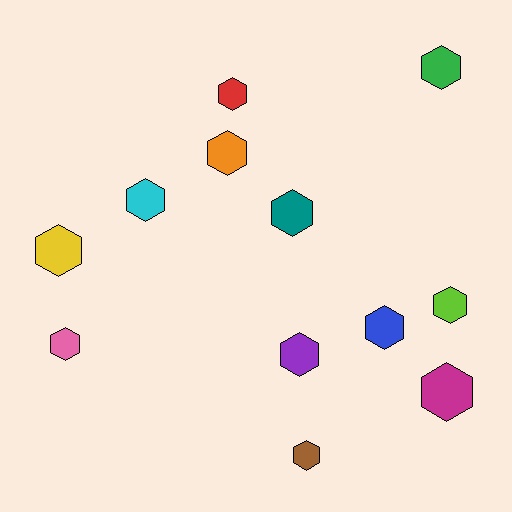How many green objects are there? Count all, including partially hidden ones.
There is 1 green object.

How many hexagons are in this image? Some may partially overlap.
There are 12 hexagons.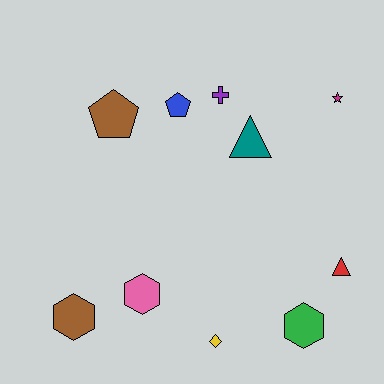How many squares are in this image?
There are no squares.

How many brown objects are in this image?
There are 2 brown objects.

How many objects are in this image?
There are 10 objects.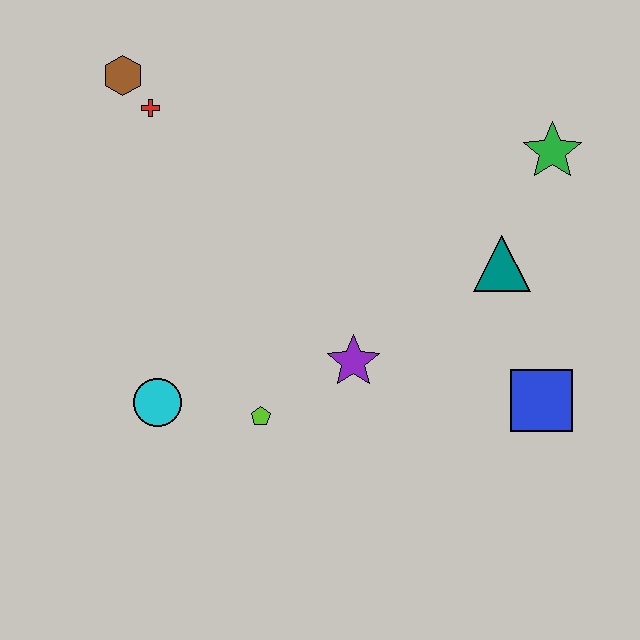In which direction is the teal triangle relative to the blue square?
The teal triangle is above the blue square.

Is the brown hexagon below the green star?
No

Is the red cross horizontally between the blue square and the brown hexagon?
Yes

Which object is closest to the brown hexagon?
The red cross is closest to the brown hexagon.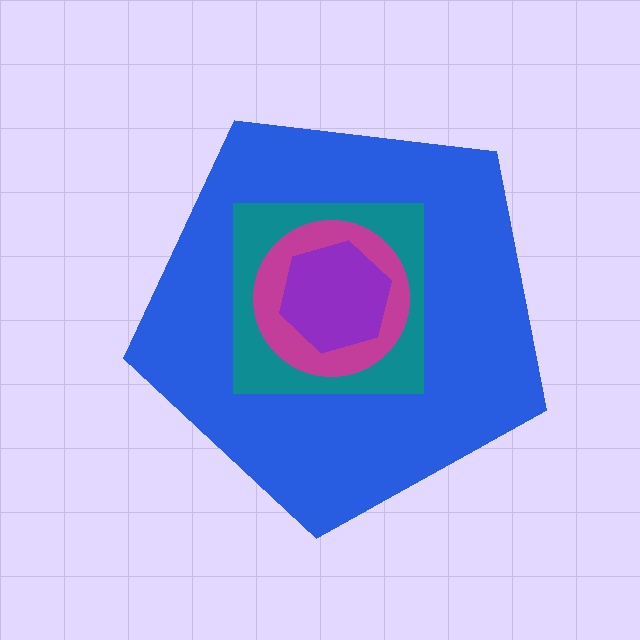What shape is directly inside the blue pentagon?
The teal square.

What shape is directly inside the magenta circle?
The purple hexagon.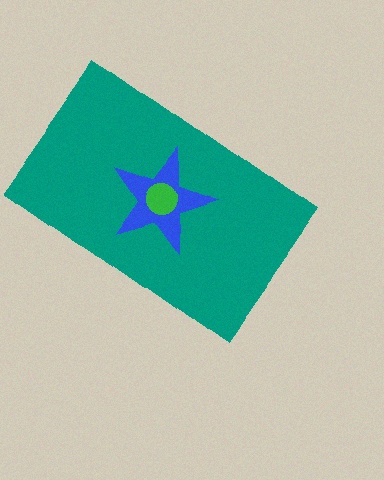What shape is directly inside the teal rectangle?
The blue star.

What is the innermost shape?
The green circle.